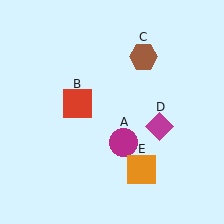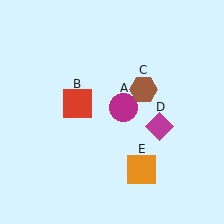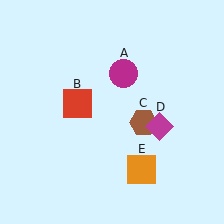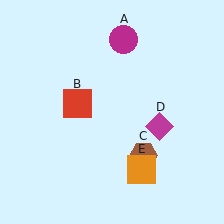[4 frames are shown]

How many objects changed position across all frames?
2 objects changed position: magenta circle (object A), brown hexagon (object C).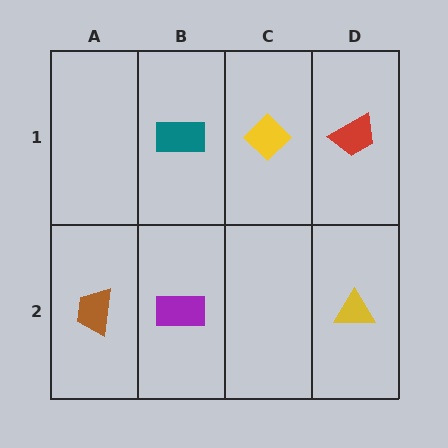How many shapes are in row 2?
3 shapes.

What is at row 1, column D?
A red trapezoid.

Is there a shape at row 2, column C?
No, that cell is empty.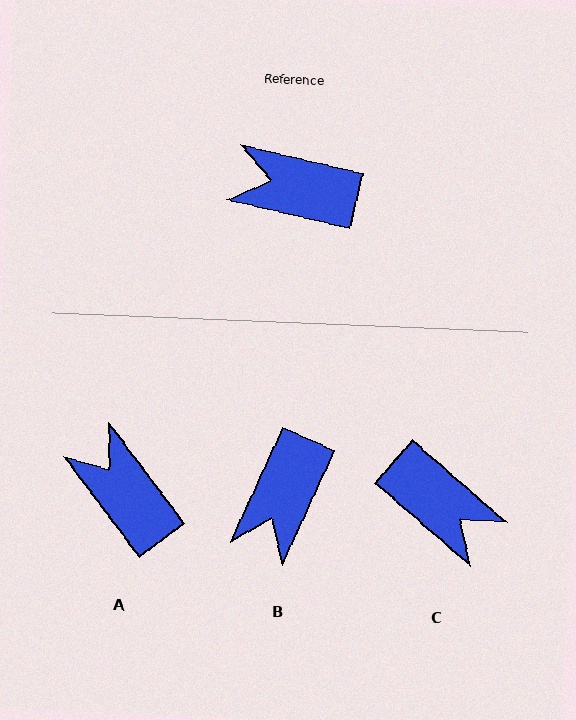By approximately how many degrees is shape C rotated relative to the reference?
Approximately 152 degrees counter-clockwise.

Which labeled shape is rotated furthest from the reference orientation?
C, about 152 degrees away.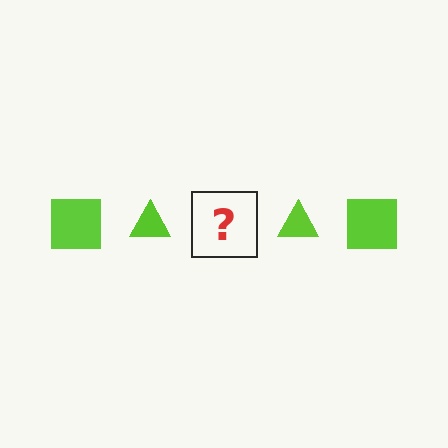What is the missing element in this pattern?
The missing element is a lime square.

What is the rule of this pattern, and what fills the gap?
The rule is that the pattern cycles through square, triangle shapes in lime. The gap should be filled with a lime square.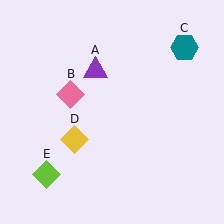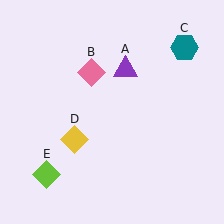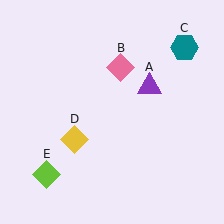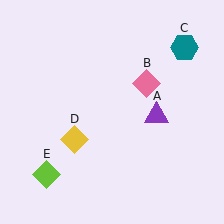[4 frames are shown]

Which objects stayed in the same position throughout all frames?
Teal hexagon (object C) and yellow diamond (object D) and lime diamond (object E) remained stationary.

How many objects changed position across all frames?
2 objects changed position: purple triangle (object A), pink diamond (object B).